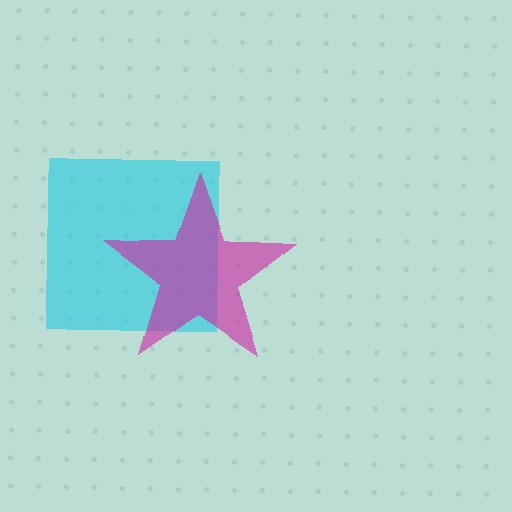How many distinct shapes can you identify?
There are 2 distinct shapes: a cyan square, a magenta star.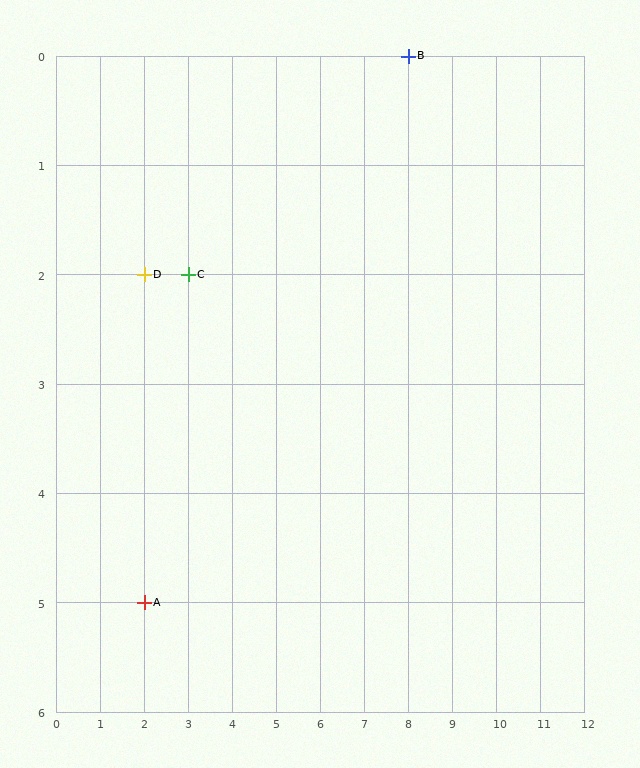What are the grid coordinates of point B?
Point B is at grid coordinates (8, 0).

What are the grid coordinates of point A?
Point A is at grid coordinates (2, 5).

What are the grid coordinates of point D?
Point D is at grid coordinates (2, 2).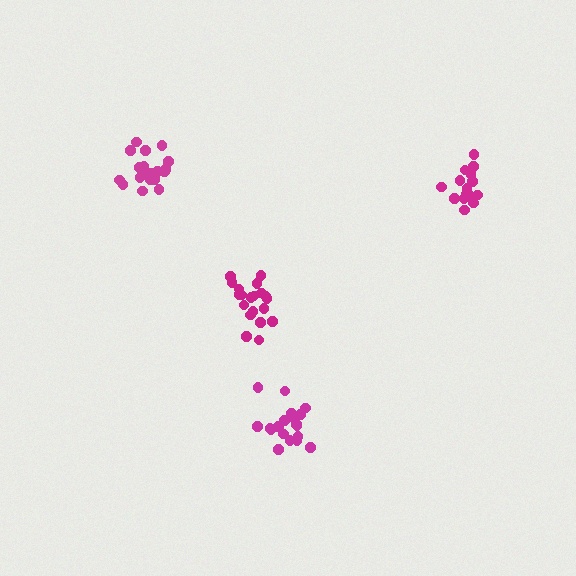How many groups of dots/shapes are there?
There are 4 groups.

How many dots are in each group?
Group 1: 19 dots, Group 2: 20 dots, Group 3: 19 dots, Group 4: 16 dots (74 total).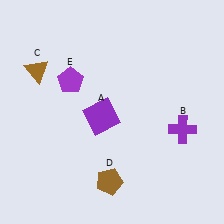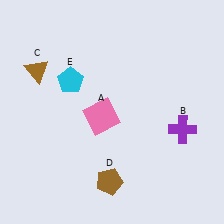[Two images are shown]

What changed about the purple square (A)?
In Image 1, A is purple. In Image 2, it changed to pink.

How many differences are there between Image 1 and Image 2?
There are 2 differences between the two images.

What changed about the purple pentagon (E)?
In Image 1, E is purple. In Image 2, it changed to cyan.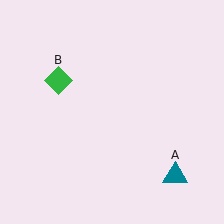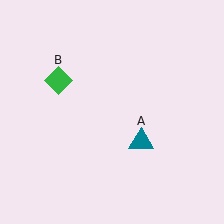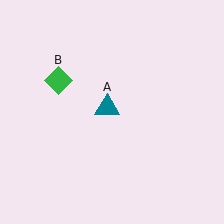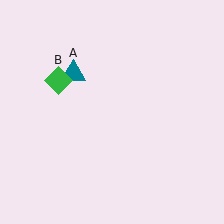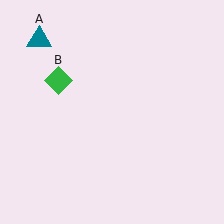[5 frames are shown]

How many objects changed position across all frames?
1 object changed position: teal triangle (object A).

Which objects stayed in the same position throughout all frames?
Green diamond (object B) remained stationary.